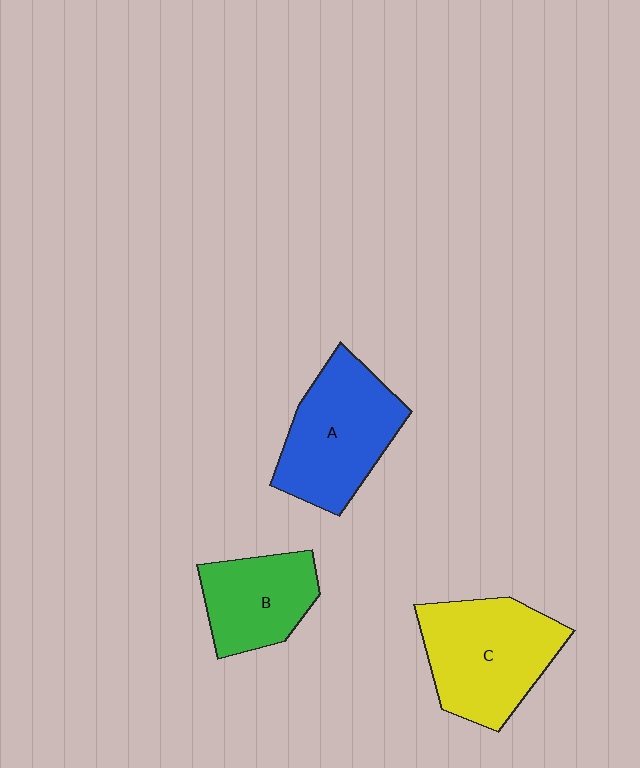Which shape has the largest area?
Shape C (yellow).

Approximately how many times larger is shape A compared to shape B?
Approximately 1.4 times.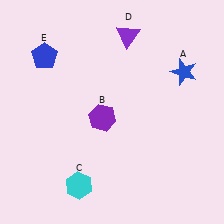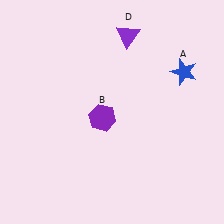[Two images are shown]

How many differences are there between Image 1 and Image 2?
There are 2 differences between the two images.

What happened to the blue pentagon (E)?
The blue pentagon (E) was removed in Image 2. It was in the top-left area of Image 1.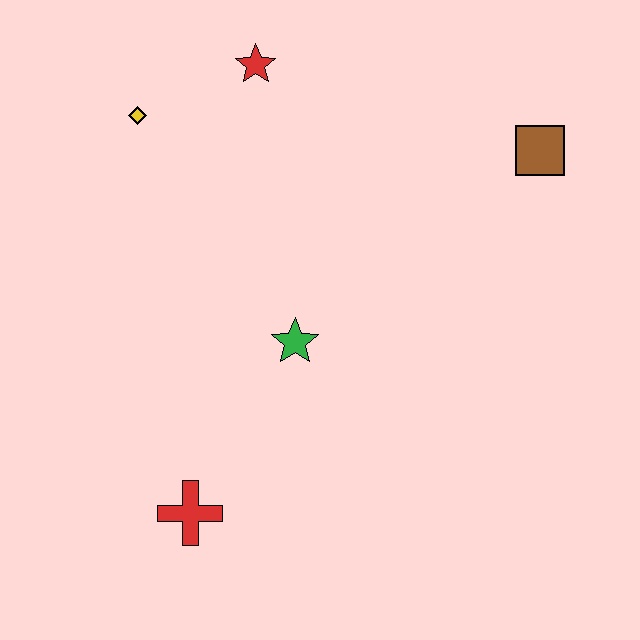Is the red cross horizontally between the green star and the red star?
No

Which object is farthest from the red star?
The red cross is farthest from the red star.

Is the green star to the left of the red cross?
No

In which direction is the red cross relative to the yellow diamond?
The red cross is below the yellow diamond.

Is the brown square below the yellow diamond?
Yes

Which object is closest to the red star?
The yellow diamond is closest to the red star.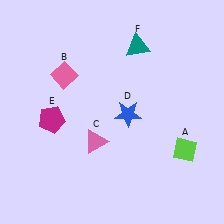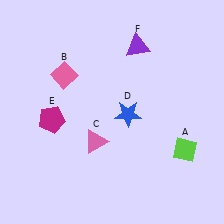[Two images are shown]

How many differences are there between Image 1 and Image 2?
There is 1 difference between the two images.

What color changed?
The triangle (F) changed from teal in Image 1 to purple in Image 2.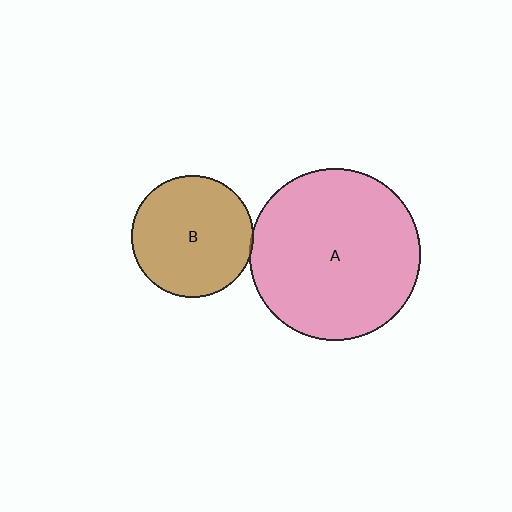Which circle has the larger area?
Circle A (pink).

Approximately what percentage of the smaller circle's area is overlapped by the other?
Approximately 5%.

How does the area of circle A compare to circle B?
Approximately 2.0 times.